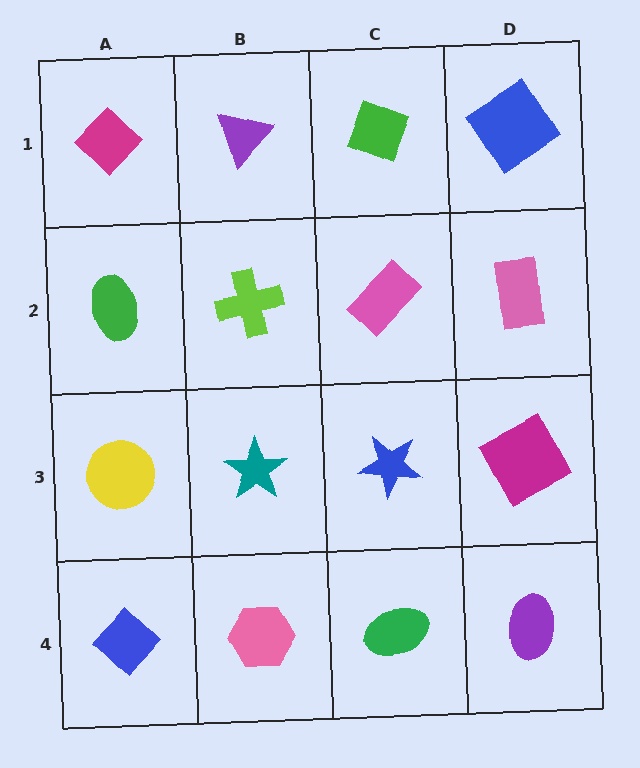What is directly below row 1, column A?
A green ellipse.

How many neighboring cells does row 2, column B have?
4.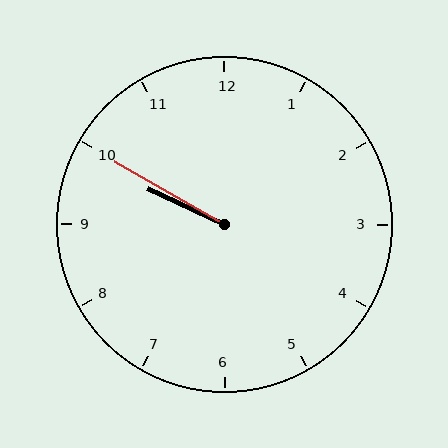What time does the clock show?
9:50.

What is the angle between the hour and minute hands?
Approximately 5 degrees.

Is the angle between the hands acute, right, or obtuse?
It is acute.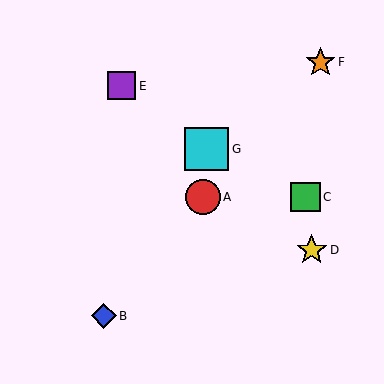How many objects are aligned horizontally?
2 objects (A, C) are aligned horizontally.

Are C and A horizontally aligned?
Yes, both are at y≈197.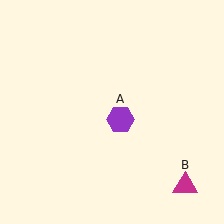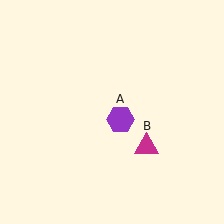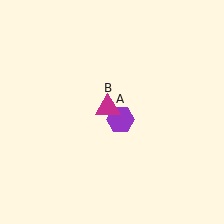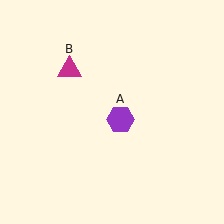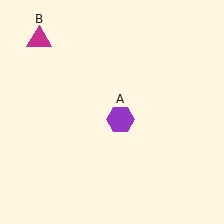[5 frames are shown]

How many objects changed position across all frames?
1 object changed position: magenta triangle (object B).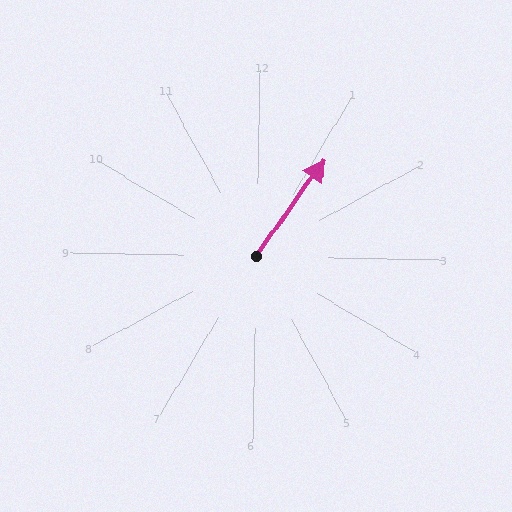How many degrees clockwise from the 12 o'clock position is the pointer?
Approximately 34 degrees.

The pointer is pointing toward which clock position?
Roughly 1 o'clock.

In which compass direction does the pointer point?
Northeast.